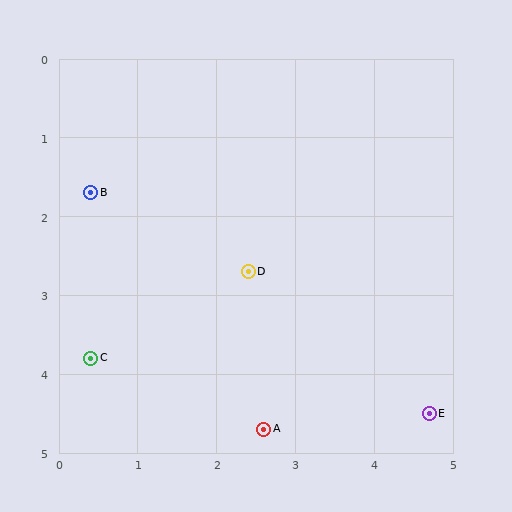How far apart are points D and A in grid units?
Points D and A are about 2.0 grid units apart.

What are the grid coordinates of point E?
Point E is at approximately (4.7, 4.5).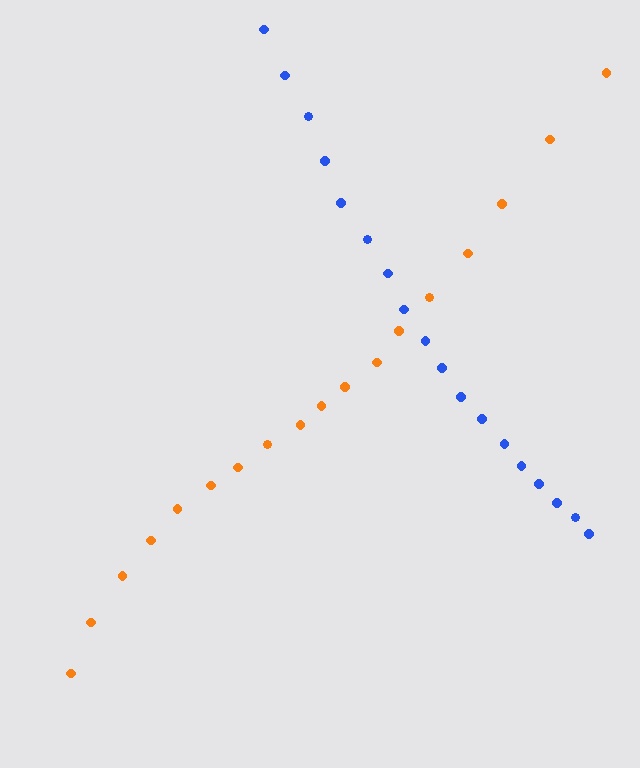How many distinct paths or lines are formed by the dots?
There are 2 distinct paths.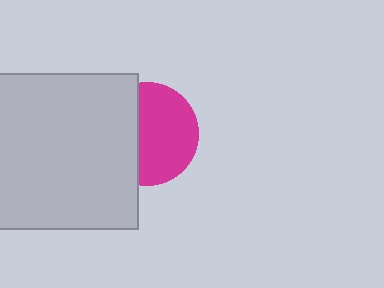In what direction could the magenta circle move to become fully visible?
The magenta circle could move right. That would shift it out from behind the light gray rectangle entirely.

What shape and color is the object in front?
The object in front is a light gray rectangle.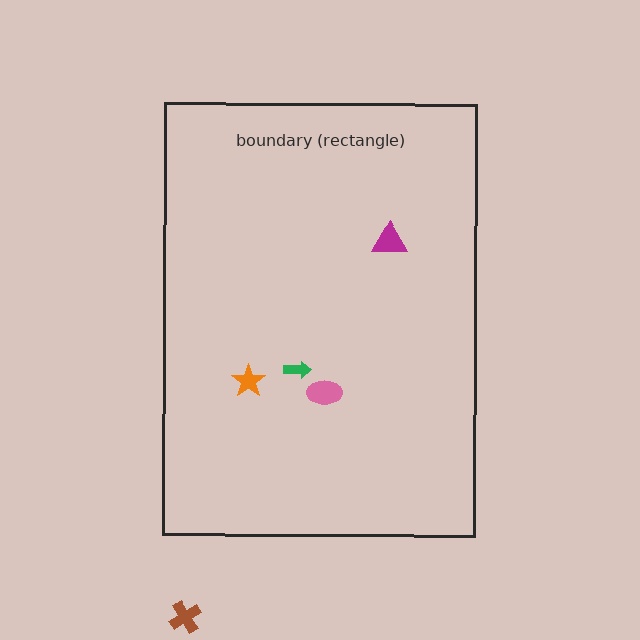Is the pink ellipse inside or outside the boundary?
Inside.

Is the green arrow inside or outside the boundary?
Inside.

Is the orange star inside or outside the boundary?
Inside.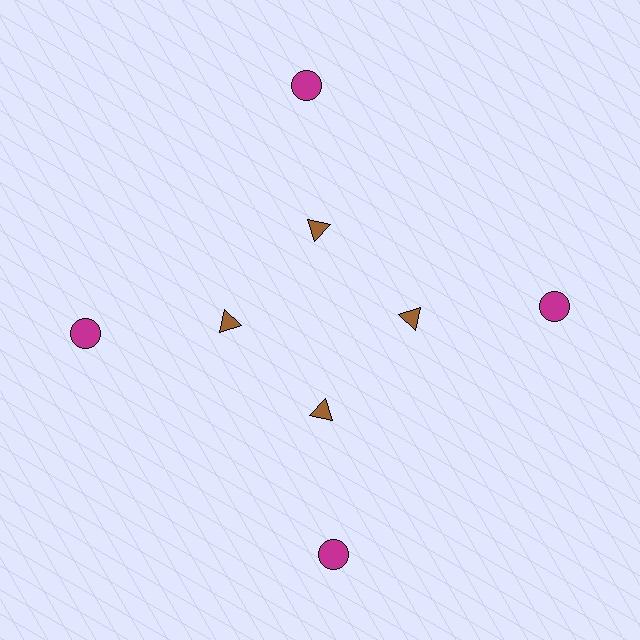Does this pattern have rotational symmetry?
Yes, this pattern has 4-fold rotational symmetry. It looks the same after rotating 90 degrees around the center.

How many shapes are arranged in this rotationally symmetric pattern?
There are 8 shapes, arranged in 4 groups of 2.